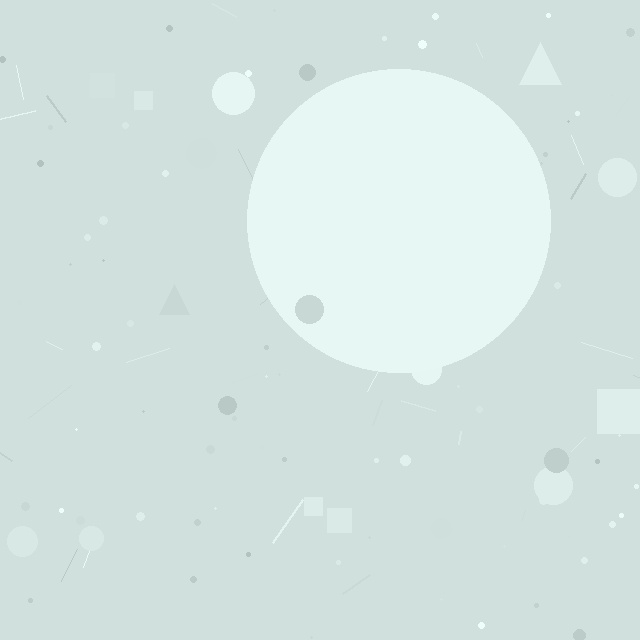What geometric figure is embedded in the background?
A circle is embedded in the background.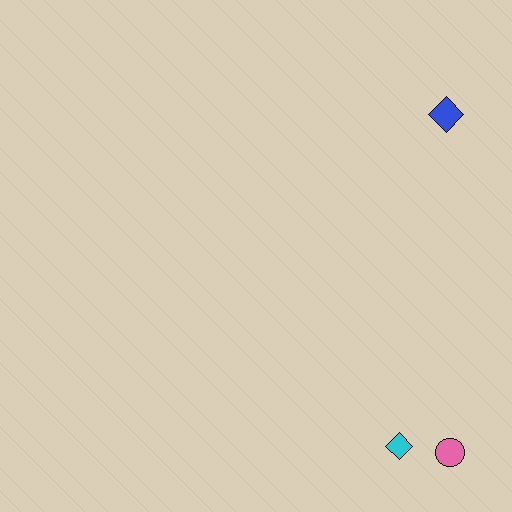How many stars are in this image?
There are no stars.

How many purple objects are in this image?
There are no purple objects.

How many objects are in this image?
There are 3 objects.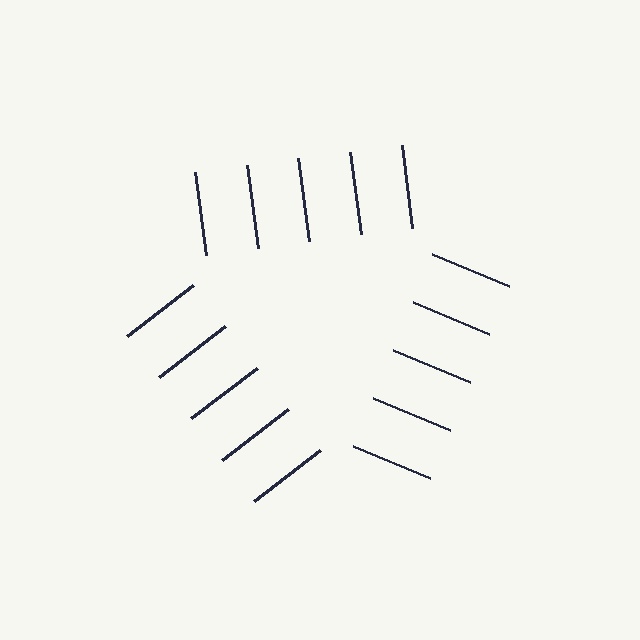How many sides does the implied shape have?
3 sides — the line-ends trace a triangle.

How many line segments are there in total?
15 — 5 along each of the 3 edges.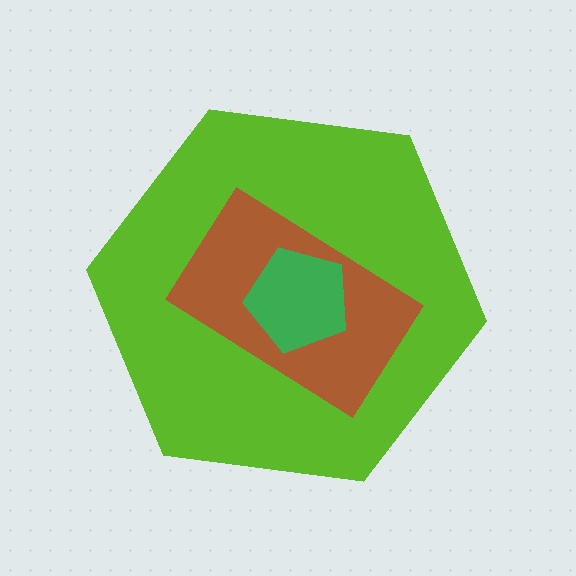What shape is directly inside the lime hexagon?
The brown rectangle.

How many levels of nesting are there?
3.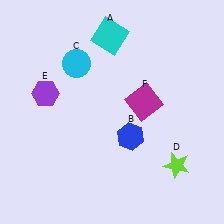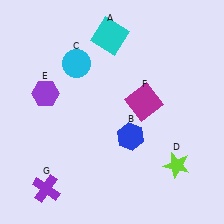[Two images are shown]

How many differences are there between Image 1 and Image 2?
There is 1 difference between the two images.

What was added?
A purple cross (G) was added in Image 2.